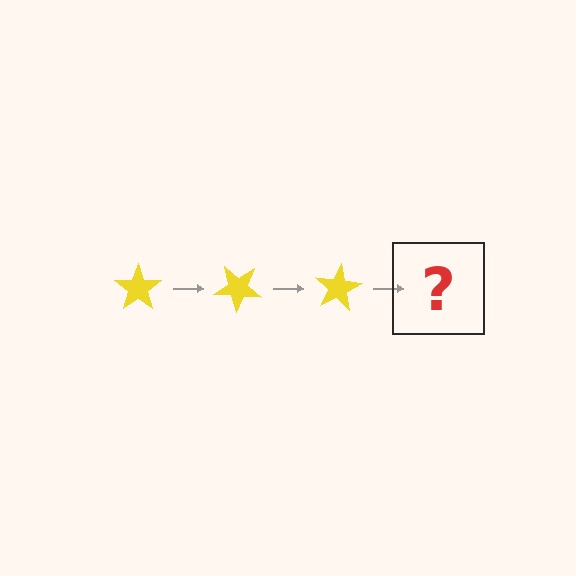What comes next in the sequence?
The next element should be a yellow star rotated 120 degrees.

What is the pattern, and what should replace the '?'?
The pattern is that the star rotates 40 degrees each step. The '?' should be a yellow star rotated 120 degrees.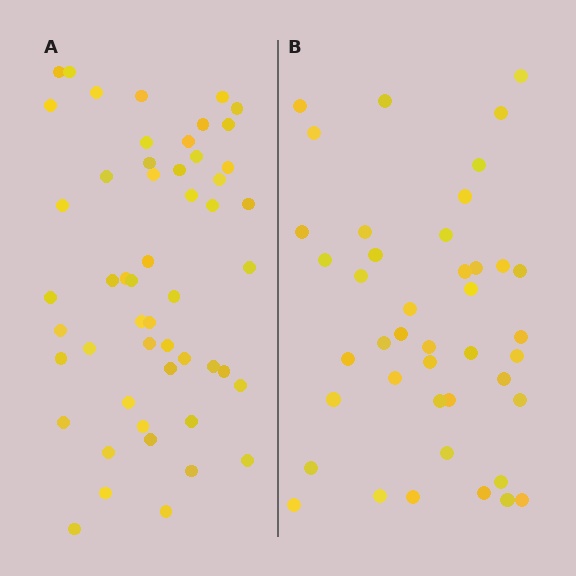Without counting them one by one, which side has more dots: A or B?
Region A (the left region) has more dots.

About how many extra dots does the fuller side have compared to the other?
Region A has roughly 10 or so more dots than region B.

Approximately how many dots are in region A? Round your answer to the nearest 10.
About 50 dots. (The exact count is 52, which rounds to 50.)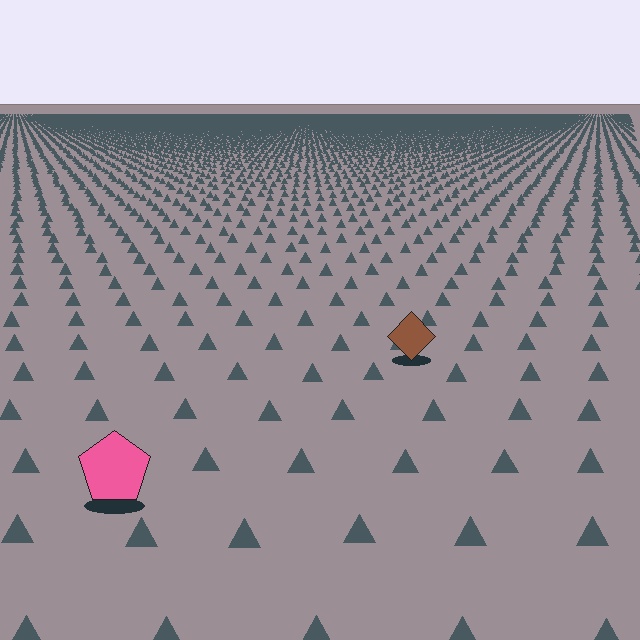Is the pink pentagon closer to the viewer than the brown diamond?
Yes. The pink pentagon is closer — you can tell from the texture gradient: the ground texture is coarser near it.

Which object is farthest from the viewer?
The brown diamond is farthest from the viewer. It appears smaller and the ground texture around it is denser.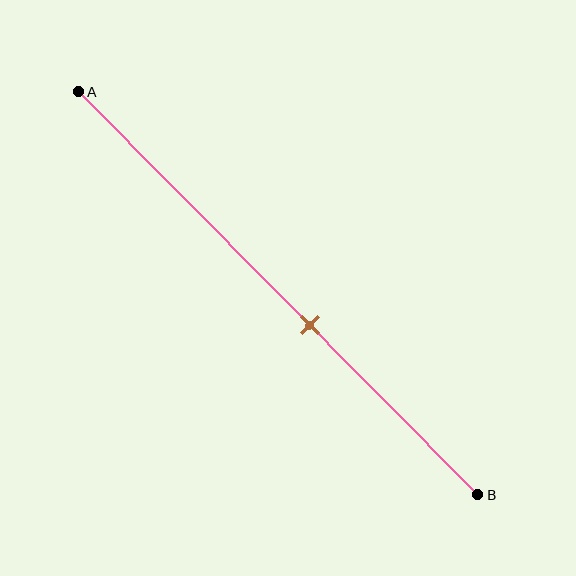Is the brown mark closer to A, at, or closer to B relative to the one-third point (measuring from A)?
The brown mark is closer to point B than the one-third point of segment AB.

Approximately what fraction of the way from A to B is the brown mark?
The brown mark is approximately 60% of the way from A to B.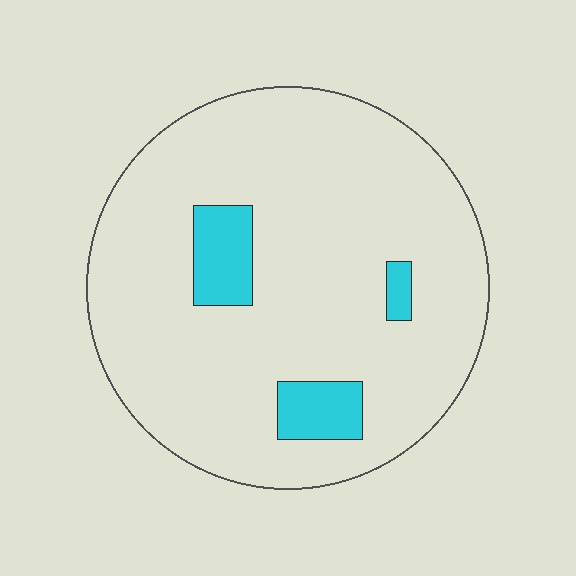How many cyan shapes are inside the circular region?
3.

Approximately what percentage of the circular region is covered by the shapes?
Approximately 10%.